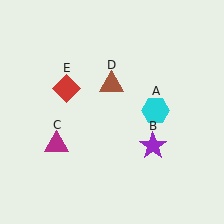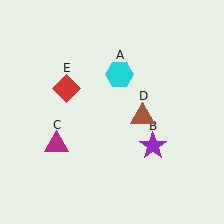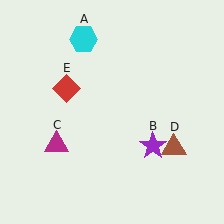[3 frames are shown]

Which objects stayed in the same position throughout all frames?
Purple star (object B) and magenta triangle (object C) and red diamond (object E) remained stationary.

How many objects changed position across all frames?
2 objects changed position: cyan hexagon (object A), brown triangle (object D).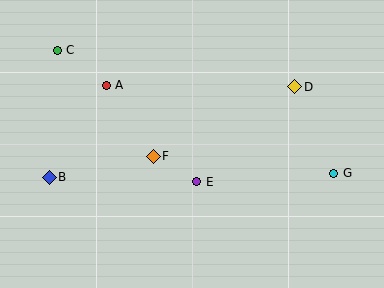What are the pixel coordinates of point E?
Point E is at (197, 182).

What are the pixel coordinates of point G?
Point G is at (334, 173).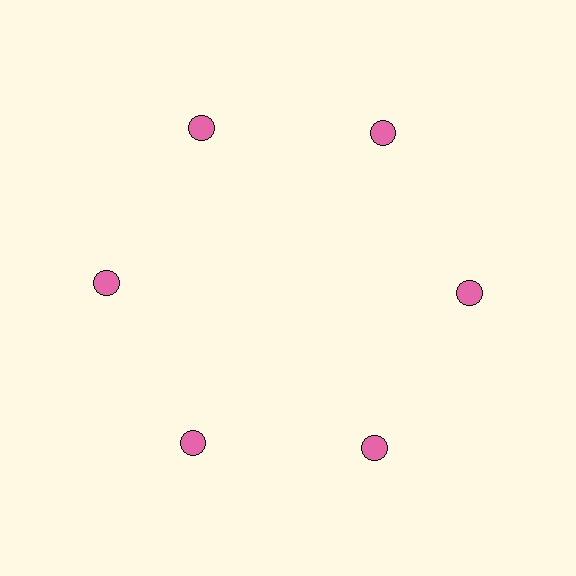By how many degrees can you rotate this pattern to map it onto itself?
The pattern maps onto itself every 60 degrees of rotation.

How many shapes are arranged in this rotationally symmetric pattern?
There are 6 shapes, arranged in 6 groups of 1.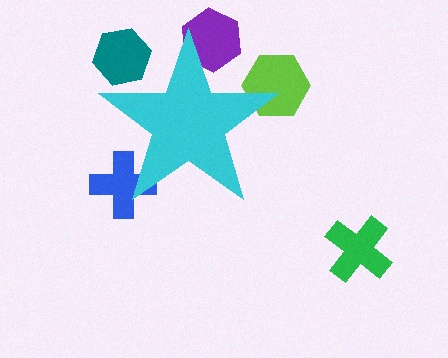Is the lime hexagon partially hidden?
Yes, the lime hexagon is partially hidden behind the cyan star.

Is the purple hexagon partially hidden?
Yes, the purple hexagon is partially hidden behind the cyan star.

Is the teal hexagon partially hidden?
Yes, the teal hexagon is partially hidden behind the cyan star.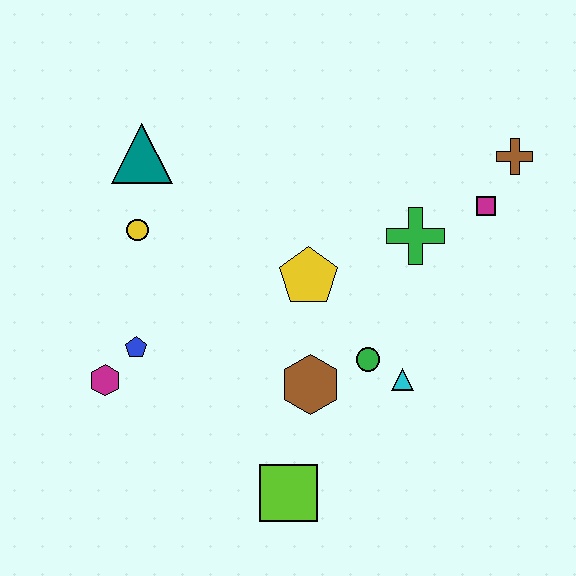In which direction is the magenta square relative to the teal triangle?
The magenta square is to the right of the teal triangle.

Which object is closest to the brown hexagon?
The green circle is closest to the brown hexagon.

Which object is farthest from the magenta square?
The magenta hexagon is farthest from the magenta square.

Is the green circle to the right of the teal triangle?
Yes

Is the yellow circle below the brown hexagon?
No